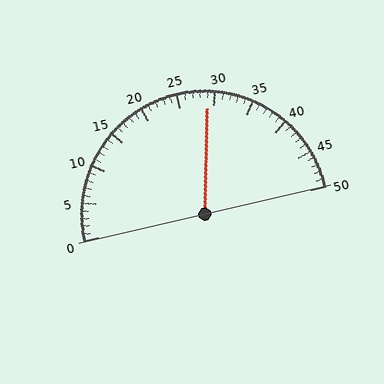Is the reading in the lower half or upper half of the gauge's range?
The reading is in the upper half of the range (0 to 50).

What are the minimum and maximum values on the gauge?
The gauge ranges from 0 to 50.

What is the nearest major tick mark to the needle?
The nearest major tick mark is 30.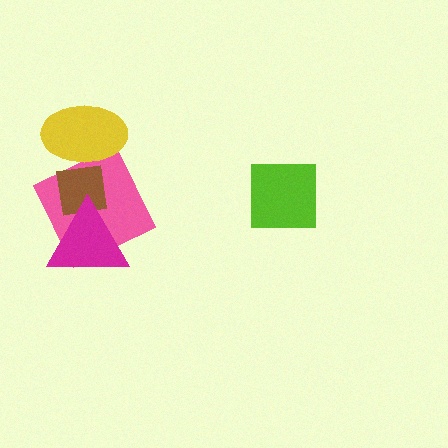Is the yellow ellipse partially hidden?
No, no other shape covers it.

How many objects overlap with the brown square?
3 objects overlap with the brown square.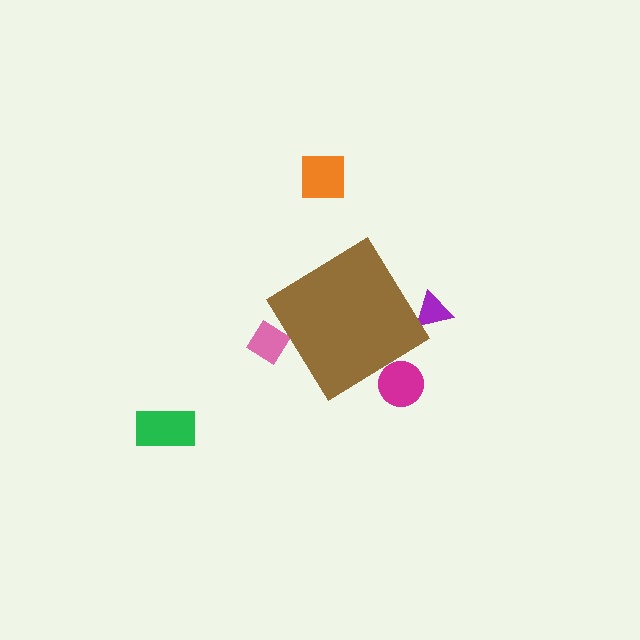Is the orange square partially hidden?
No, the orange square is fully visible.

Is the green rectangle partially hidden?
No, the green rectangle is fully visible.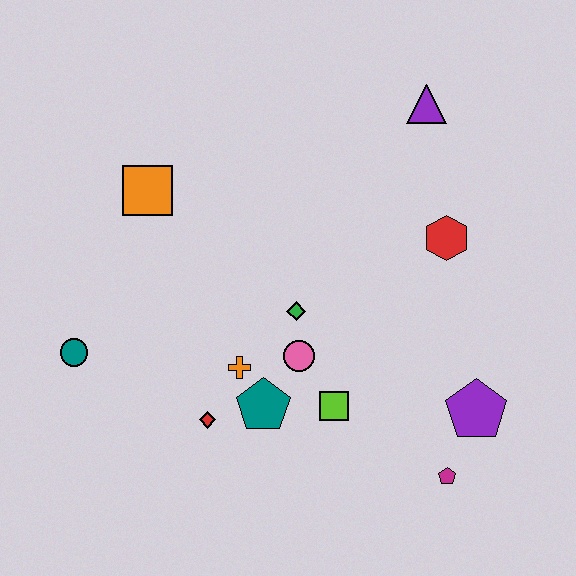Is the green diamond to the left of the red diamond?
No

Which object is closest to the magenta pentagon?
The purple pentagon is closest to the magenta pentagon.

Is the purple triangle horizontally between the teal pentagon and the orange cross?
No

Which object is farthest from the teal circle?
The purple triangle is farthest from the teal circle.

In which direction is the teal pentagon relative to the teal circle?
The teal pentagon is to the right of the teal circle.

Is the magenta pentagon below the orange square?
Yes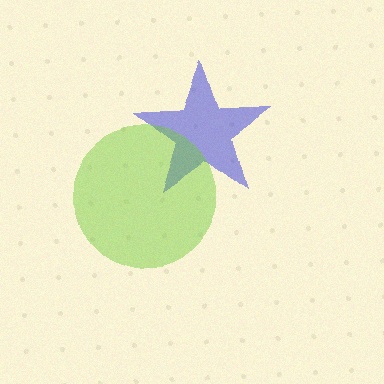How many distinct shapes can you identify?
There are 2 distinct shapes: a blue star, a lime circle.